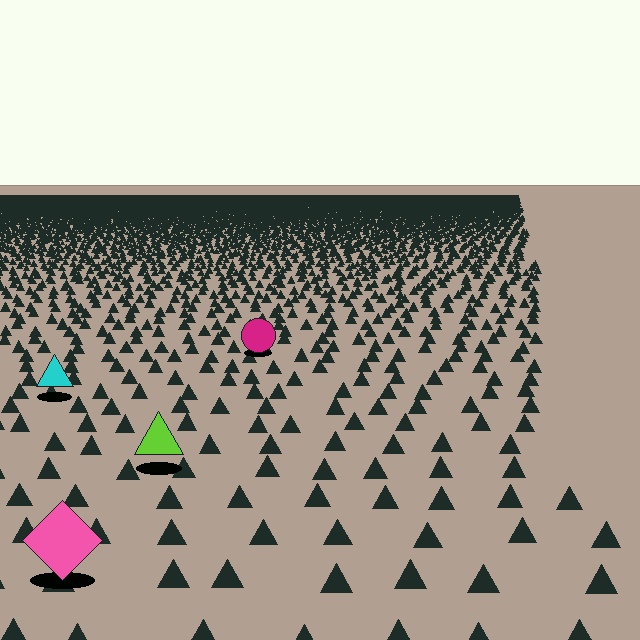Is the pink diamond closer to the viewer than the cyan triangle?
Yes. The pink diamond is closer — you can tell from the texture gradient: the ground texture is coarser near it.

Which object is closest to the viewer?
The pink diamond is closest. The texture marks near it are larger and more spread out.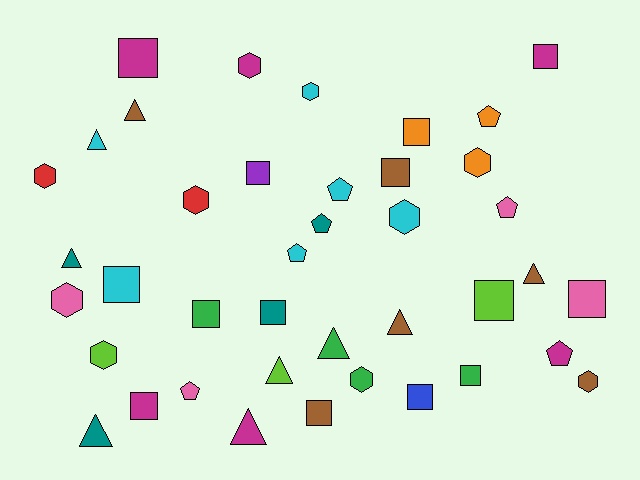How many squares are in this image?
There are 14 squares.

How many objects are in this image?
There are 40 objects.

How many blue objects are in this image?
There is 1 blue object.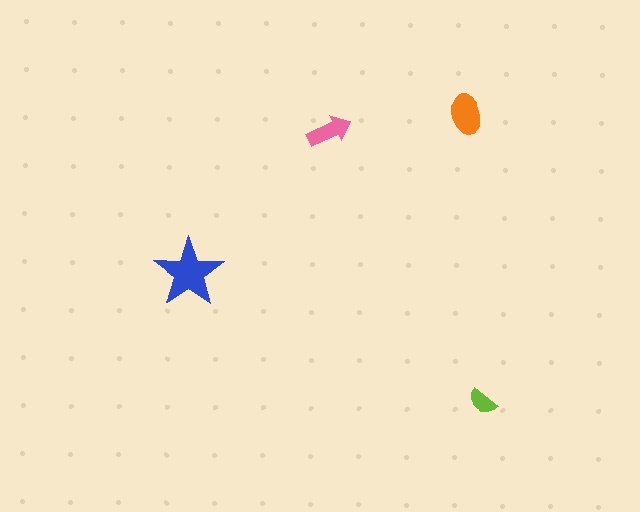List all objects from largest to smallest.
The blue star, the orange ellipse, the pink arrow, the lime semicircle.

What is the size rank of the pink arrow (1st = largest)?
3rd.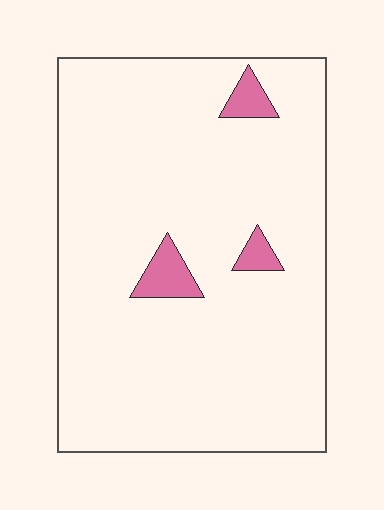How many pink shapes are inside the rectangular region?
3.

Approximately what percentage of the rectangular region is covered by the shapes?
Approximately 5%.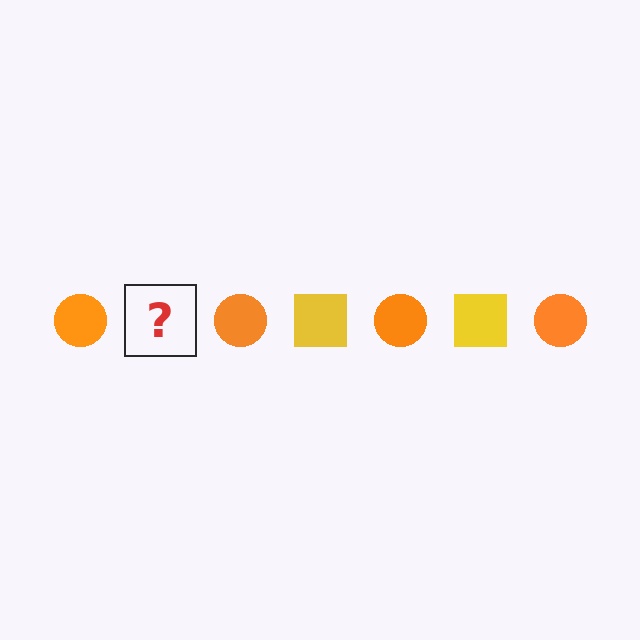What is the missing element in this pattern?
The missing element is a yellow square.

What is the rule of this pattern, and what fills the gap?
The rule is that the pattern alternates between orange circle and yellow square. The gap should be filled with a yellow square.